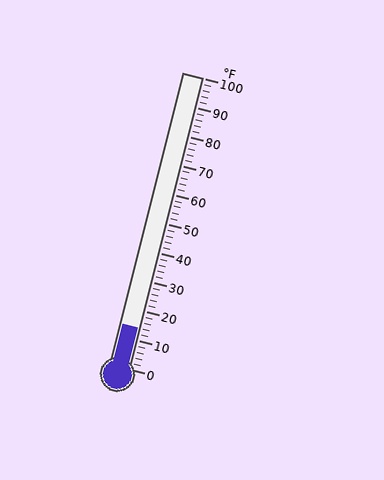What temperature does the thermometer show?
The thermometer shows approximately 14°F.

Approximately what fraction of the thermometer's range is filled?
The thermometer is filled to approximately 15% of its range.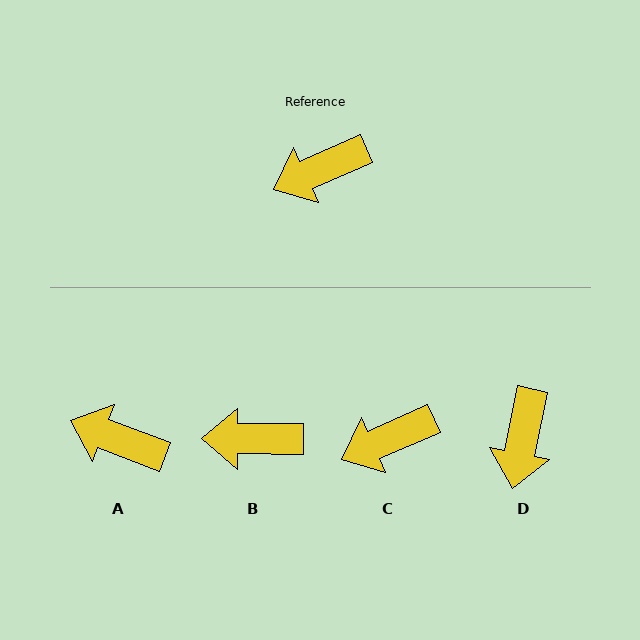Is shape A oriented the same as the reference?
No, it is off by about 45 degrees.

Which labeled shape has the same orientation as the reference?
C.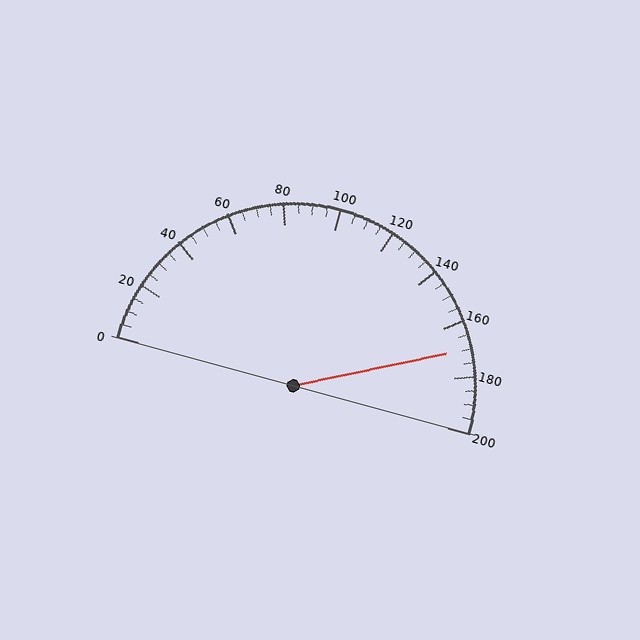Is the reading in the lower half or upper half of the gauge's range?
The reading is in the upper half of the range (0 to 200).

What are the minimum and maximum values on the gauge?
The gauge ranges from 0 to 200.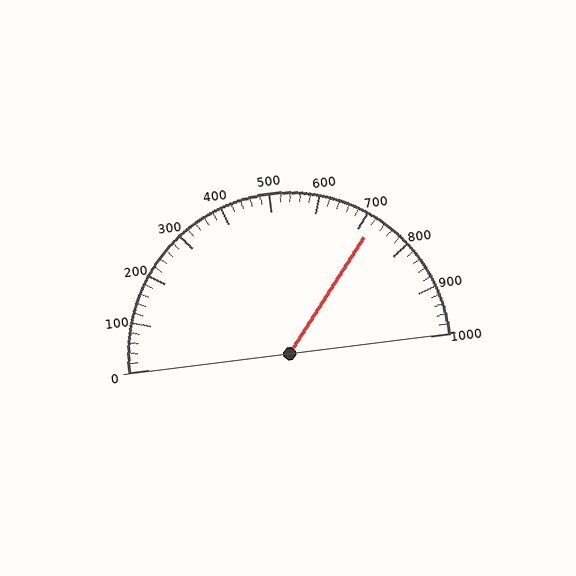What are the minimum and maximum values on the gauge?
The gauge ranges from 0 to 1000.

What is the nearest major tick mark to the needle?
The nearest major tick mark is 700.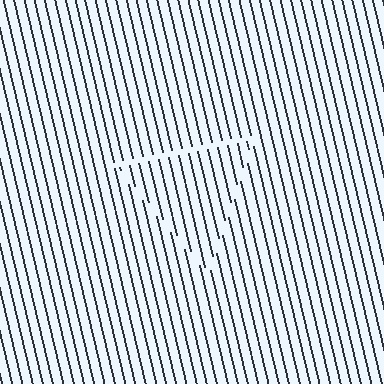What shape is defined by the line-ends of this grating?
An illusory triangle. The interior of the shape contains the same grating, shifted by half a period — the contour is defined by the phase discontinuity where line-ends from the inner and outer gratings abut.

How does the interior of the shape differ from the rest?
The interior of the shape contains the same grating, shifted by half a period — the contour is defined by the phase discontinuity where line-ends from the inner and outer gratings abut.